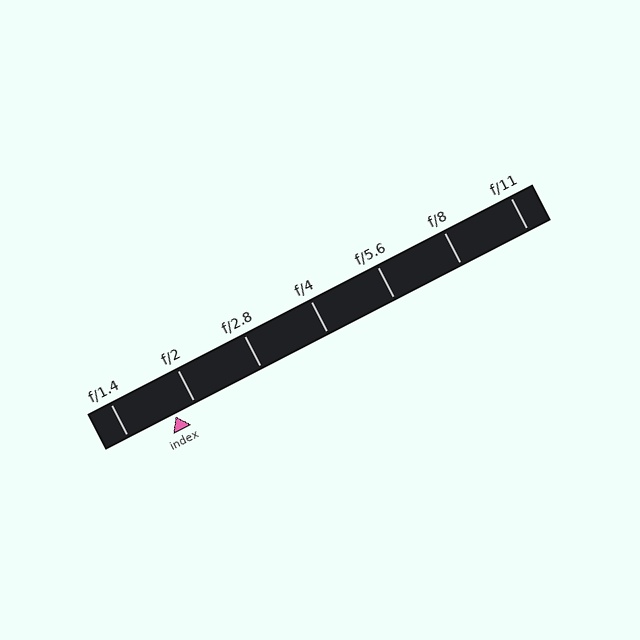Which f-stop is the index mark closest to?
The index mark is closest to f/2.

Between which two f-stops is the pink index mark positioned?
The index mark is between f/1.4 and f/2.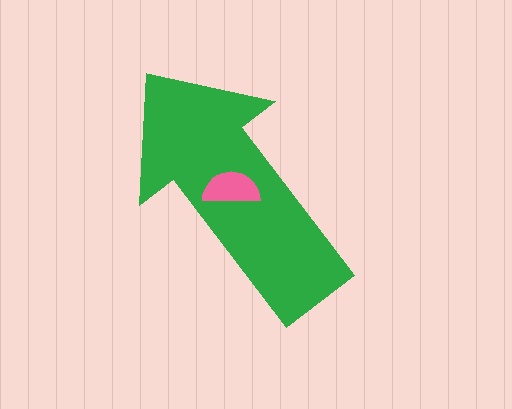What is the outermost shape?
The green arrow.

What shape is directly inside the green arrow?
The pink semicircle.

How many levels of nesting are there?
2.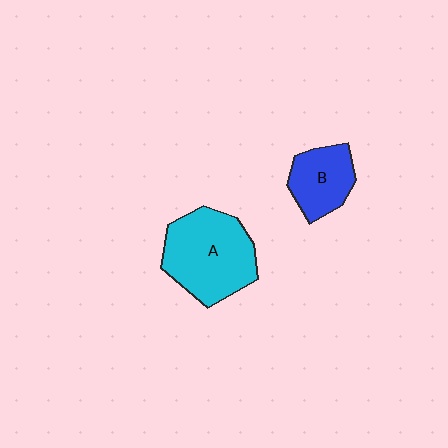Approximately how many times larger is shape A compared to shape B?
Approximately 1.8 times.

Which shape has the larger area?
Shape A (cyan).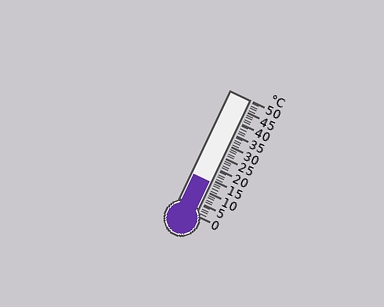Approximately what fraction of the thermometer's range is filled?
The thermometer is filled to approximately 30% of its range.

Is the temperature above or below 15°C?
The temperature is below 15°C.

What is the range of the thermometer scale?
The thermometer scale ranges from 0°C to 50°C.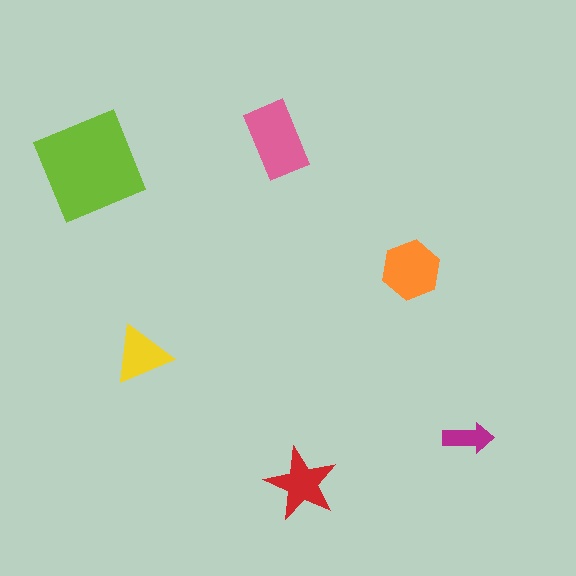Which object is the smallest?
The magenta arrow.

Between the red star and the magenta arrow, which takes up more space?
The red star.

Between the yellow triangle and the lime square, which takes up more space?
The lime square.